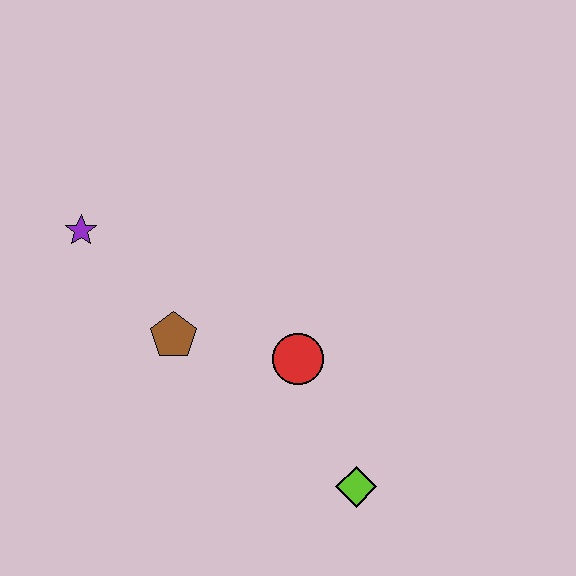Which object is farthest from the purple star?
The lime diamond is farthest from the purple star.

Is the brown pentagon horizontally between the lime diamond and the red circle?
No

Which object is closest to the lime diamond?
The red circle is closest to the lime diamond.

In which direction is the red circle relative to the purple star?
The red circle is to the right of the purple star.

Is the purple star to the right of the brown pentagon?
No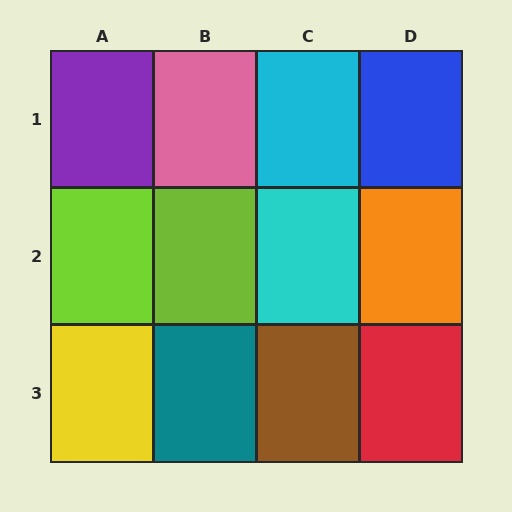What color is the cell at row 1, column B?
Pink.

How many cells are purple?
1 cell is purple.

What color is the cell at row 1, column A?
Purple.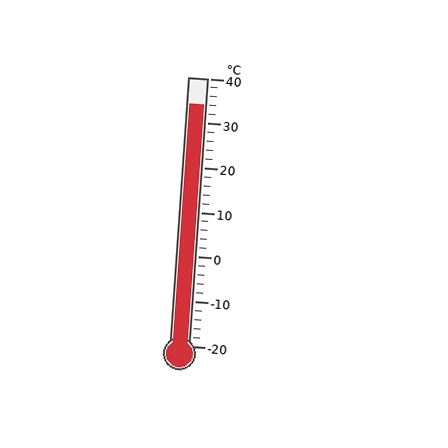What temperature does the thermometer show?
The thermometer shows approximately 34°C.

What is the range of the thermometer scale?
The thermometer scale ranges from -20°C to 40°C.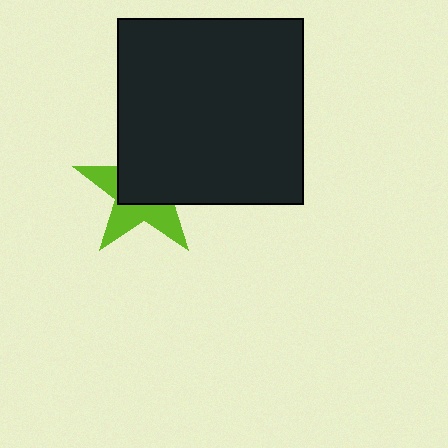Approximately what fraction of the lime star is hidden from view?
Roughly 57% of the lime star is hidden behind the black square.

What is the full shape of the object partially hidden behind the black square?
The partially hidden object is a lime star.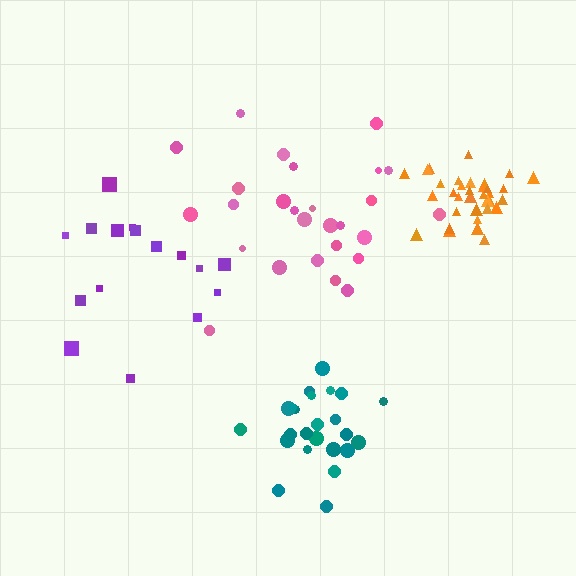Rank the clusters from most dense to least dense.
orange, teal, purple, pink.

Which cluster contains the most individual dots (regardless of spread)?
Orange (34).